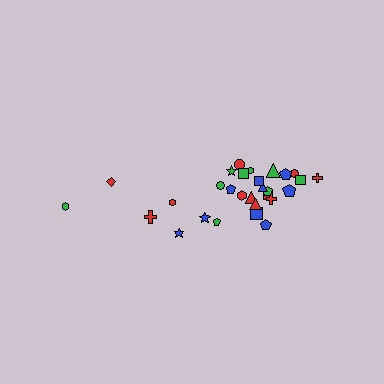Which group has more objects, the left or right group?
The right group.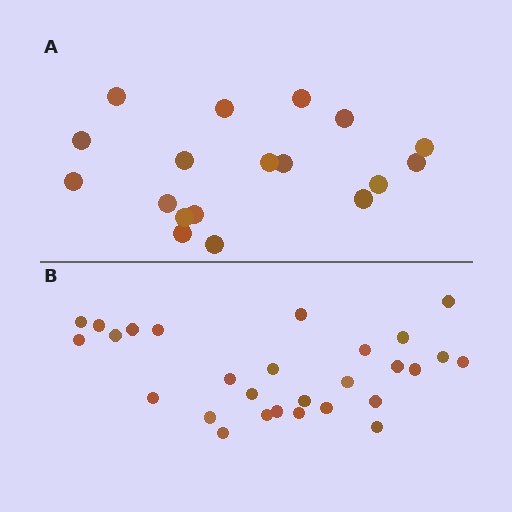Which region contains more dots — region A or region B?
Region B (the bottom region) has more dots.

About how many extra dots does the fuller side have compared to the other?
Region B has roughly 10 or so more dots than region A.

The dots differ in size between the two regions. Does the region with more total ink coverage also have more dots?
No. Region A has more total ink coverage because its dots are larger, but region B actually contains more individual dots. Total area can be misleading — the number of items is what matters here.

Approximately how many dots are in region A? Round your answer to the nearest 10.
About 20 dots. (The exact count is 18, which rounds to 20.)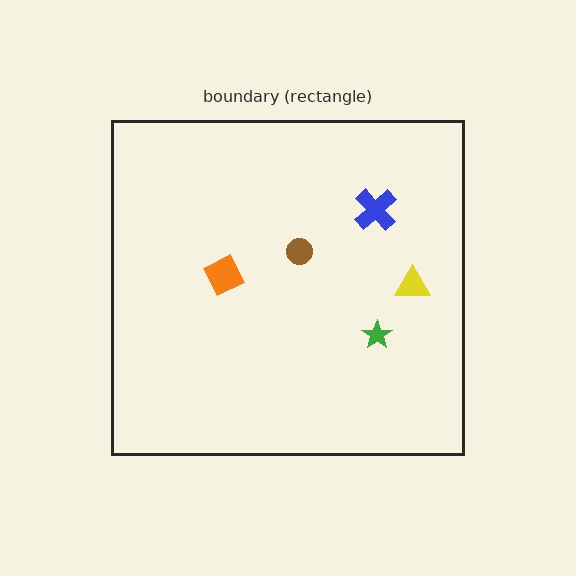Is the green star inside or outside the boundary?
Inside.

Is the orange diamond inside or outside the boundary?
Inside.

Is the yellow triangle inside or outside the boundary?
Inside.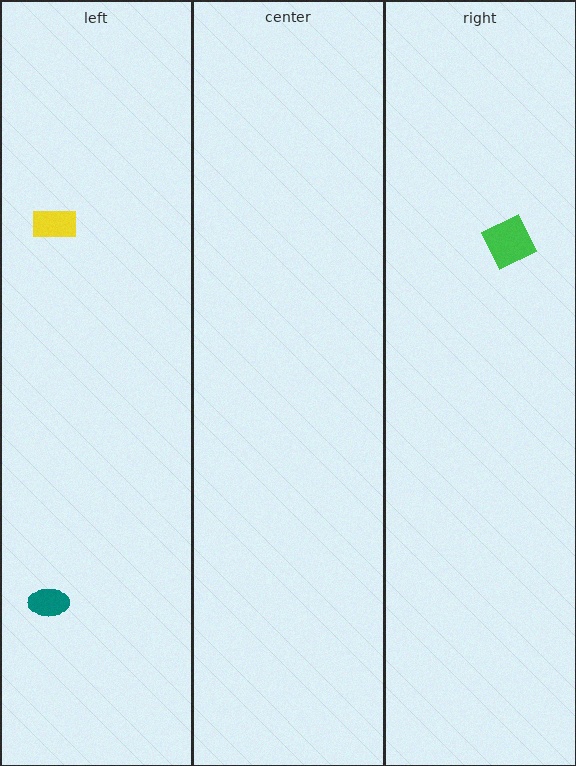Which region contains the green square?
The right region.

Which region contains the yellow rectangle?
The left region.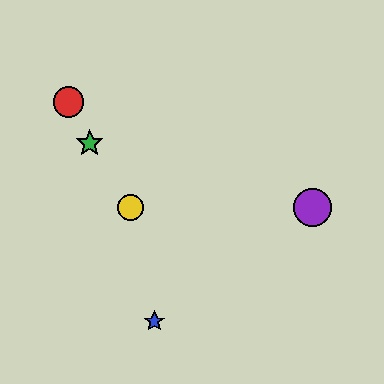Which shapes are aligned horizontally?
The yellow circle, the purple circle are aligned horizontally.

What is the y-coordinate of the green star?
The green star is at y≈143.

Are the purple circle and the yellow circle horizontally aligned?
Yes, both are at y≈207.